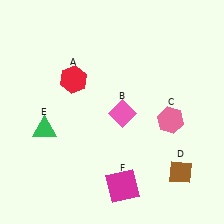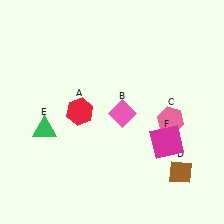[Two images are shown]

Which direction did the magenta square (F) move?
The magenta square (F) moved right.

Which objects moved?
The objects that moved are: the red hexagon (A), the magenta square (F).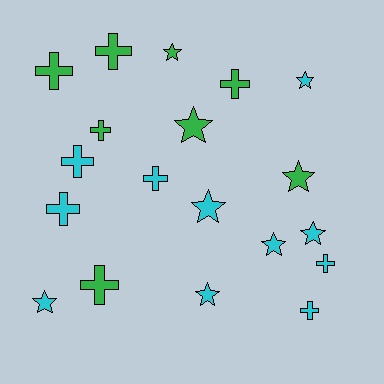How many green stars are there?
There are 3 green stars.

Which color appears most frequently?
Cyan, with 11 objects.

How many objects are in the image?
There are 19 objects.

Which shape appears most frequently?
Cross, with 10 objects.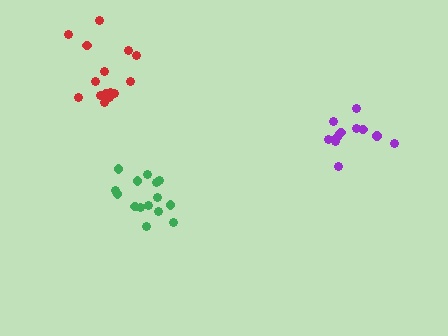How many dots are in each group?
Group 1: 15 dots, Group 2: 12 dots, Group 3: 15 dots (42 total).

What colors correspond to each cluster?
The clusters are colored: green, purple, red.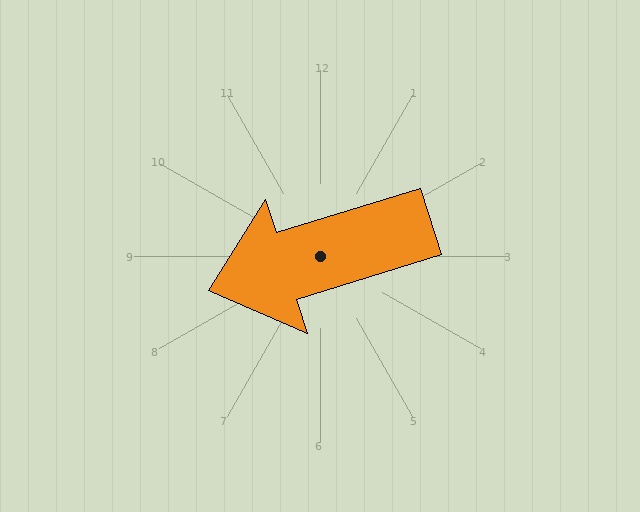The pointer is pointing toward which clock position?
Roughly 8 o'clock.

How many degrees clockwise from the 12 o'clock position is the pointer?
Approximately 253 degrees.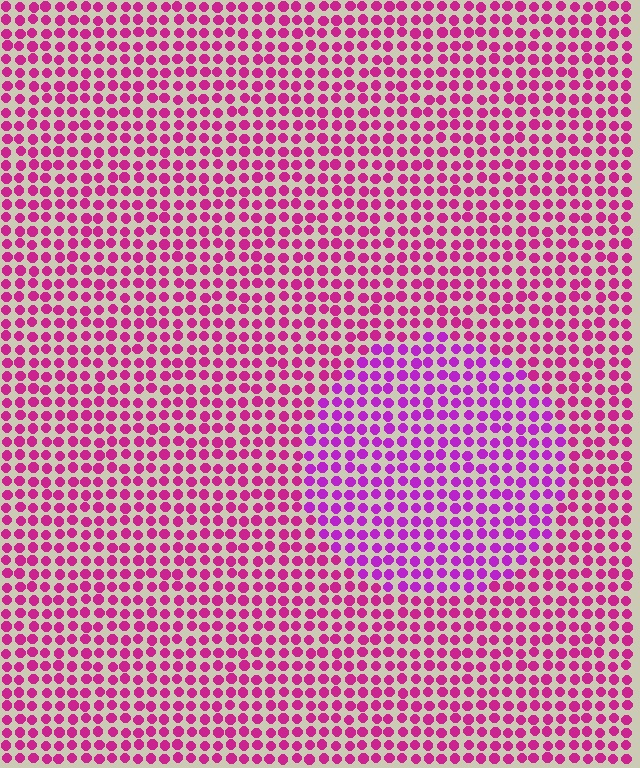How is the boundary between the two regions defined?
The boundary is defined purely by a slight shift in hue (about 27 degrees). Spacing, size, and orientation are identical on both sides.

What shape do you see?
I see a circle.